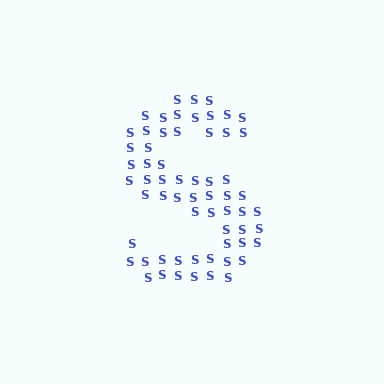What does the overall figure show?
The overall figure shows the letter S.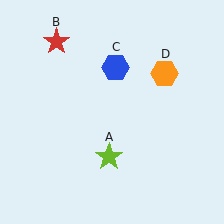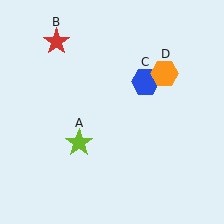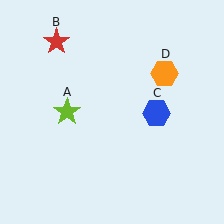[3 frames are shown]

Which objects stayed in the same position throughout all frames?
Red star (object B) and orange hexagon (object D) remained stationary.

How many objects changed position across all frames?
2 objects changed position: lime star (object A), blue hexagon (object C).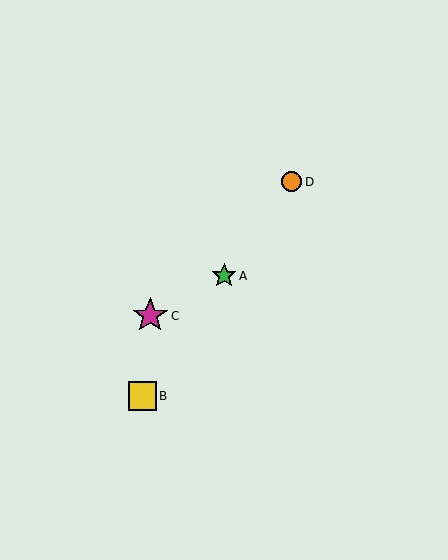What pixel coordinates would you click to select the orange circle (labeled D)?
Click at (292, 182) to select the orange circle D.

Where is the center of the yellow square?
The center of the yellow square is at (142, 396).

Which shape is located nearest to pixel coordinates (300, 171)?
The orange circle (labeled D) at (292, 182) is nearest to that location.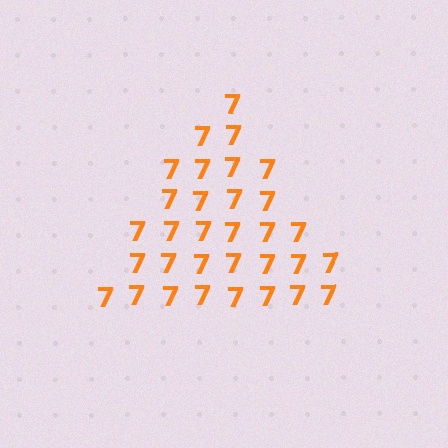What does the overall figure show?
The overall figure shows a triangle.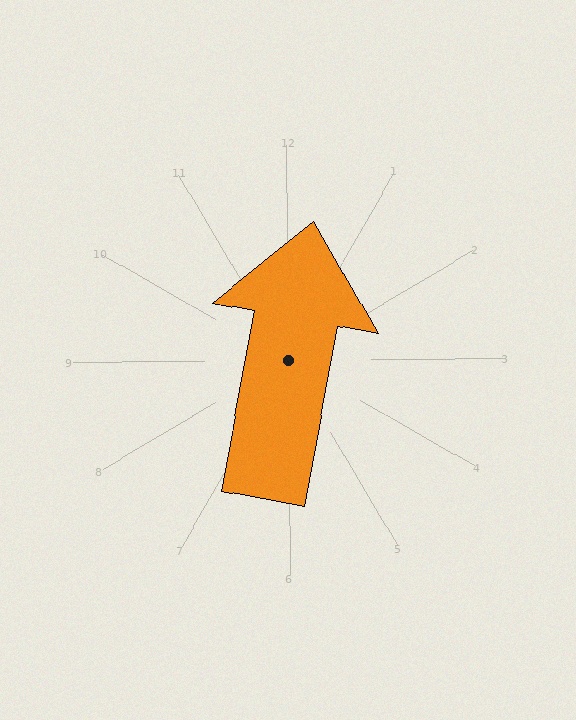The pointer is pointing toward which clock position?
Roughly 12 o'clock.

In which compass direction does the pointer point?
North.